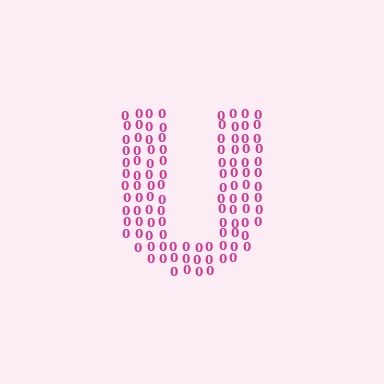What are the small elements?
The small elements are digit 0's.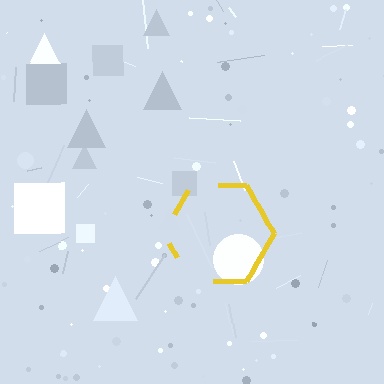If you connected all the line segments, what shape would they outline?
They would outline a hexagon.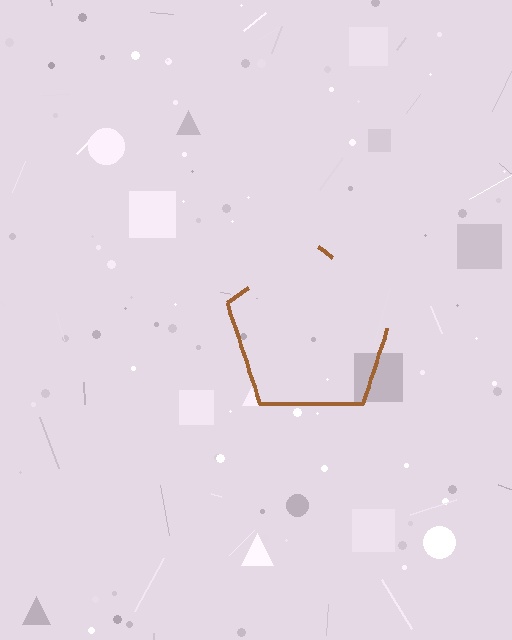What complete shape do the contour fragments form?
The contour fragments form a pentagon.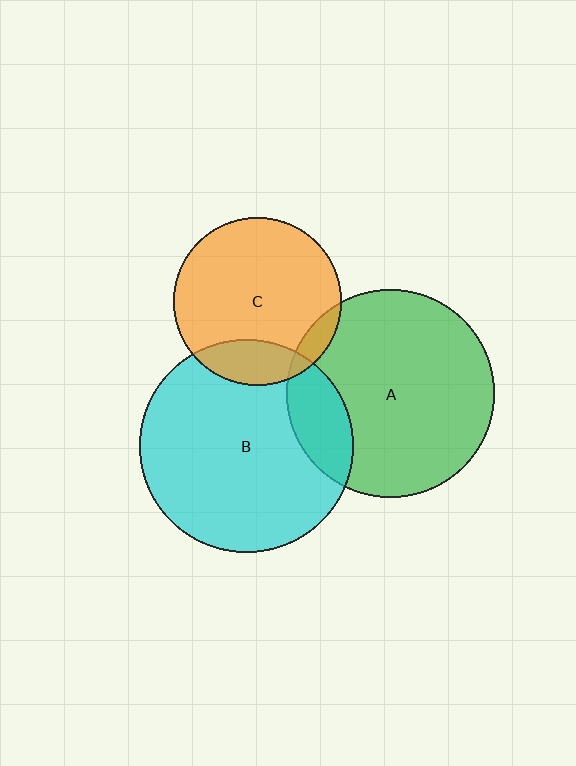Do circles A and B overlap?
Yes.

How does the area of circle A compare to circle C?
Approximately 1.5 times.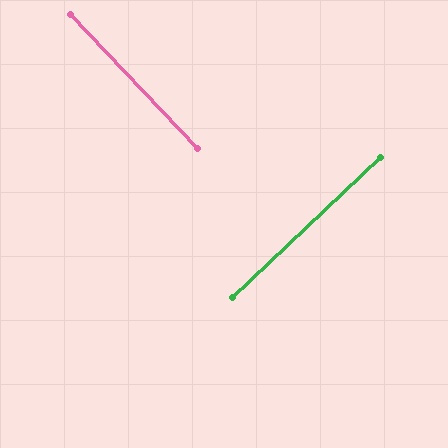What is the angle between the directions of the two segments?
Approximately 90 degrees.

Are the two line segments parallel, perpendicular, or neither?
Perpendicular — they meet at approximately 90°.